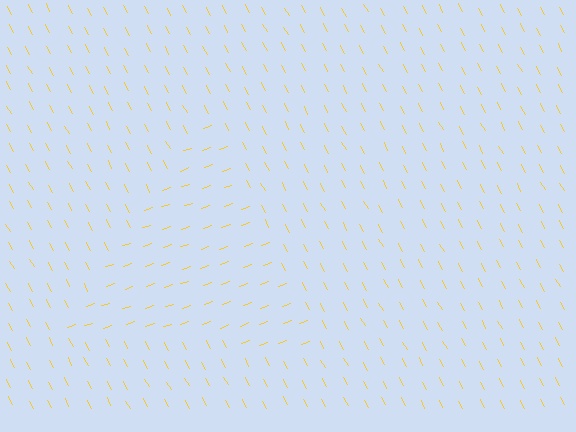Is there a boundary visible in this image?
Yes, there is a texture boundary formed by a change in line orientation.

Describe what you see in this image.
The image is filled with small yellow line segments. A triangle region in the image has lines oriented differently from the surrounding lines, creating a visible texture boundary.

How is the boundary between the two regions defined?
The boundary is defined purely by a change in line orientation (approximately 81 degrees difference). All lines are the same color and thickness.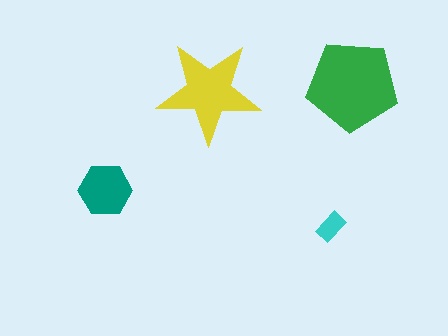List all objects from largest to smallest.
The green pentagon, the yellow star, the teal hexagon, the cyan rectangle.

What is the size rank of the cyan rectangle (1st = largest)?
4th.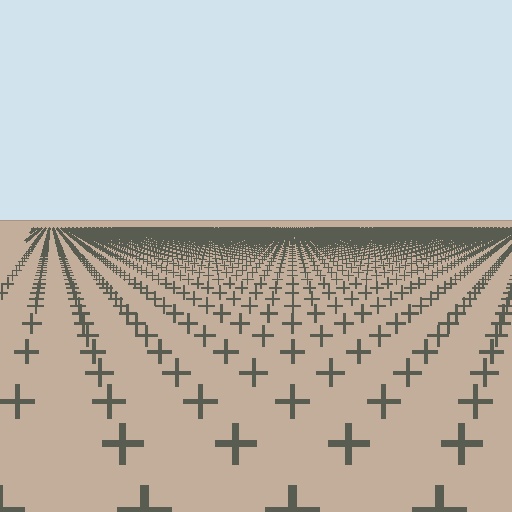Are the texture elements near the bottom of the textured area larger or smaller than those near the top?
Larger. Near the bottom, elements are closer to the viewer and appear at a bigger on-screen size.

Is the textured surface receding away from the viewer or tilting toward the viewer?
The surface is receding away from the viewer. Texture elements get smaller and denser toward the top.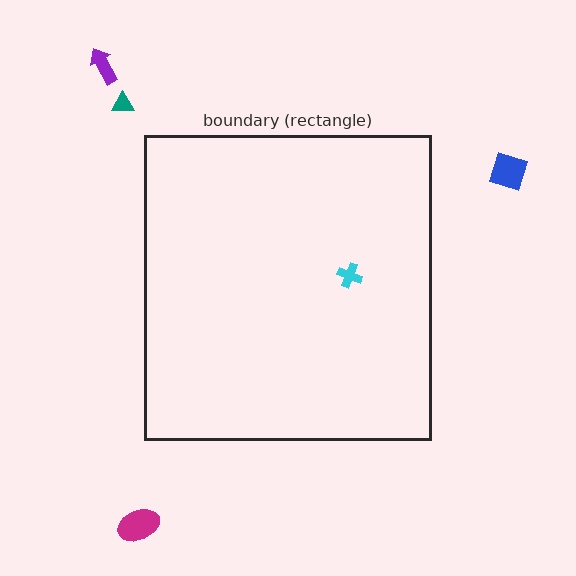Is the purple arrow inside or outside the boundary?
Outside.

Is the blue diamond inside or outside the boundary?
Outside.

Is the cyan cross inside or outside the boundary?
Inside.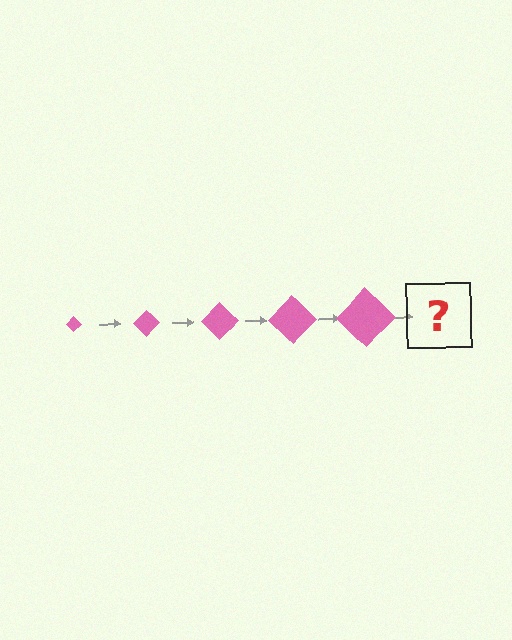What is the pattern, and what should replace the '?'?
The pattern is that the diamond gets progressively larger each step. The '?' should be a pink diamond, larger than the previous one.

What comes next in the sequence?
The next element should be a pink diamond, larger than the previous one.